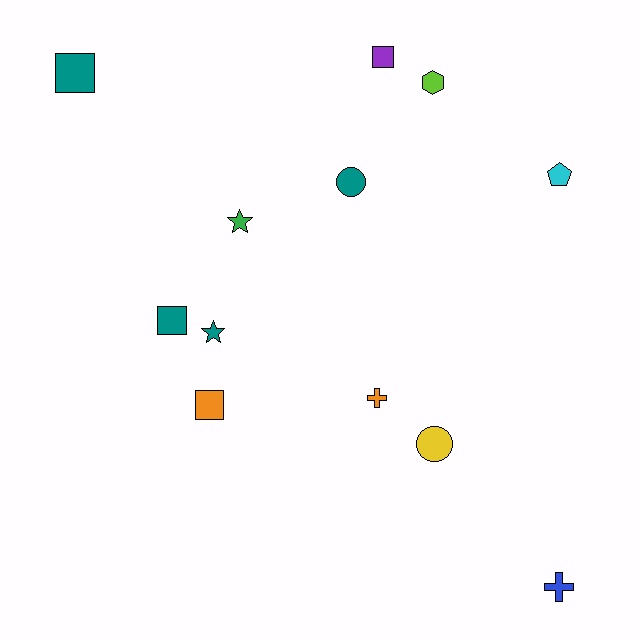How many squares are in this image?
There are 4 squares.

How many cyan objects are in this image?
There is 1 cyan object.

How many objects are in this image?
There are 12 objects.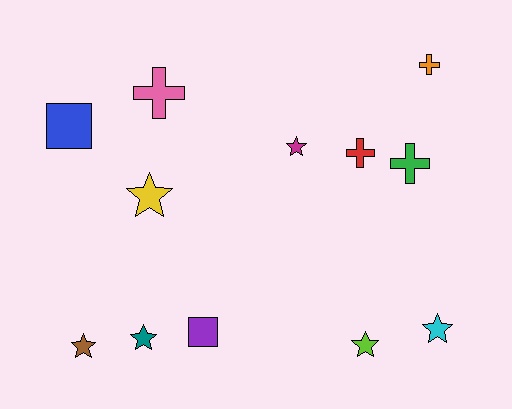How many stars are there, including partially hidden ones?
There are 6 stars.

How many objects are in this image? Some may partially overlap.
There are 12 objects.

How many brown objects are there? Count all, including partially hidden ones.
There is 1 brown object.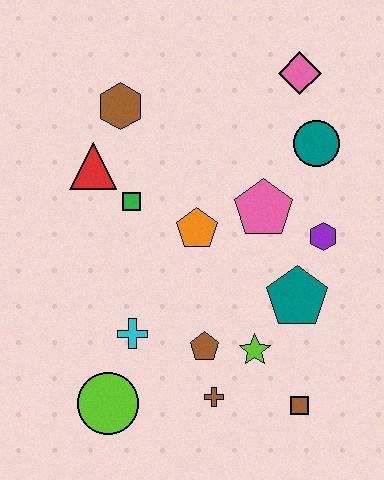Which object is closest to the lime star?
The brown pentagon is closest to the lime star.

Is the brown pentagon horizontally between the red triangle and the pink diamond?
Yes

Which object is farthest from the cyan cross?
The pink diamond is farthest from the cyan cross.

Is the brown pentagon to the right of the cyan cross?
Yes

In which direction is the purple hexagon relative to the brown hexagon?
The purple hexagon is to the right of the brown hexagon.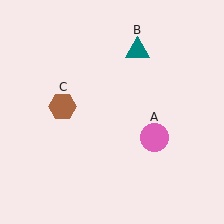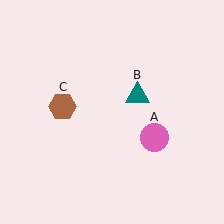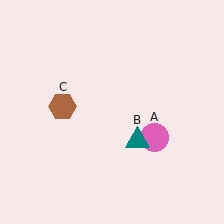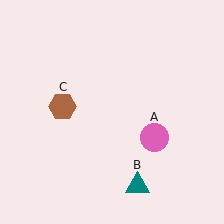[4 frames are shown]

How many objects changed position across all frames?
1 object changed position: teal triangle (object B).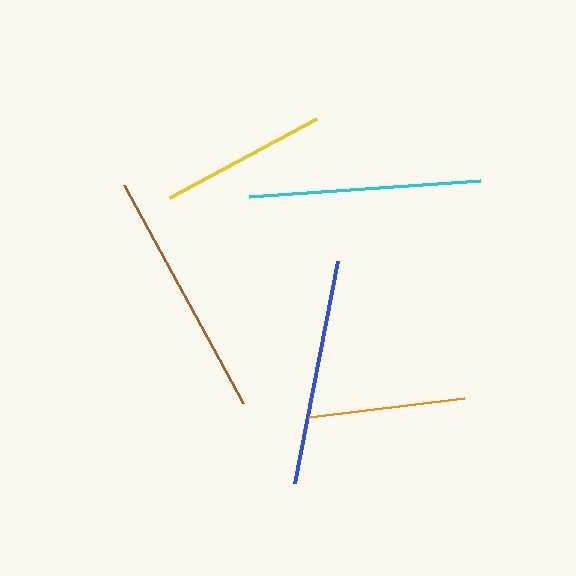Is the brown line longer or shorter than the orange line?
The brown line is longer than the orange line.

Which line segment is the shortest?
The orange line is the shortest at approximately 156 pixels.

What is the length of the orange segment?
The orange segment is approximately 156 pixels long.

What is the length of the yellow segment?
The yellow segment is approximately 167 pixels long.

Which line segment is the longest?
The brown line is the longest at approximately 248 pixels.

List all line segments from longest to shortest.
From longest to shortest: brown, cyan, blue, yellow, orange.